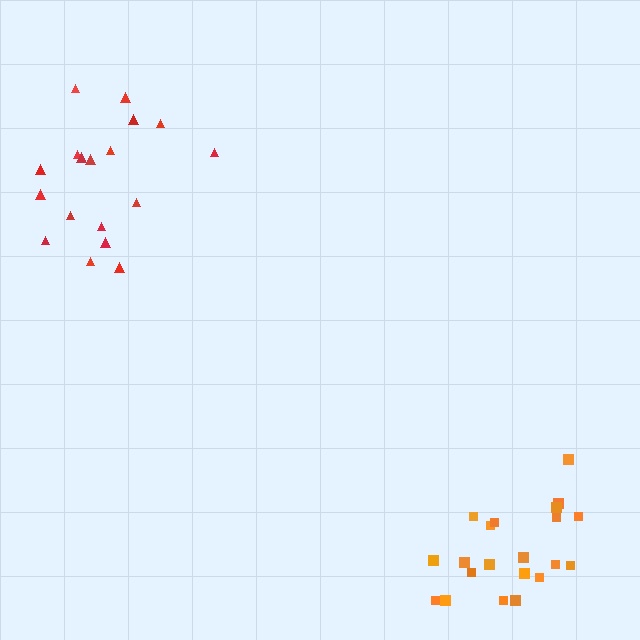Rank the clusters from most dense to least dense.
orange, red.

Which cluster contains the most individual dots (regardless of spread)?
Orange (21).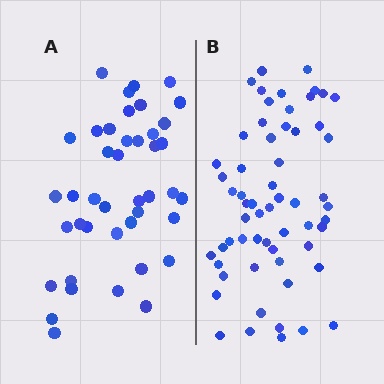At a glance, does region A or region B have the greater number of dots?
Region B (the right region) has more dots.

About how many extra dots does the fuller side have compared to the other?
Region B has approximately 20 more dots than region A.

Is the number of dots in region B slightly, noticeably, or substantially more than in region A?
Region B has noticeably more, but not dramatically so. The ratio is roughly 1.4 to 1.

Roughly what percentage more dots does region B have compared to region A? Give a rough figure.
About 45% more.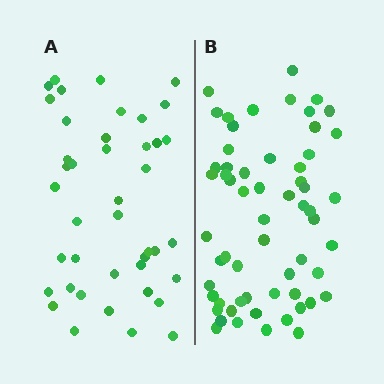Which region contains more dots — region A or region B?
Region B (the right region) has more dots.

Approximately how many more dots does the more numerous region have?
Region B has approximately 20 more dots than region A.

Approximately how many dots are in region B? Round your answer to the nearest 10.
About 60 dots.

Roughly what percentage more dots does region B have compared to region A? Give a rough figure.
About 45% more.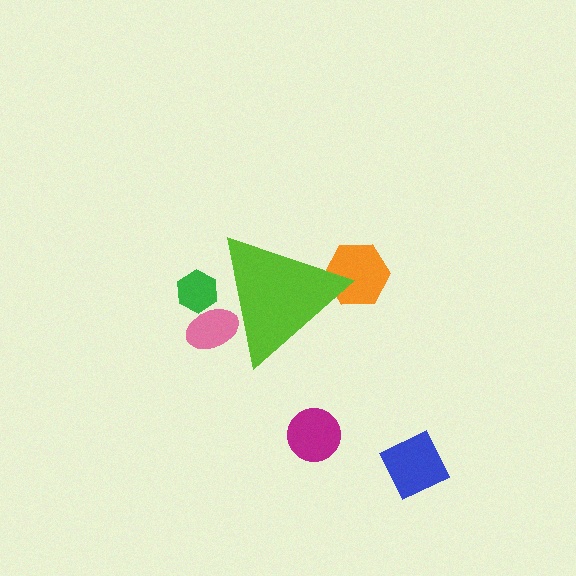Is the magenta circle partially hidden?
No, the magenta circle is fully visible.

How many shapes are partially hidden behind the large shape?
3 shapes are partially hidden.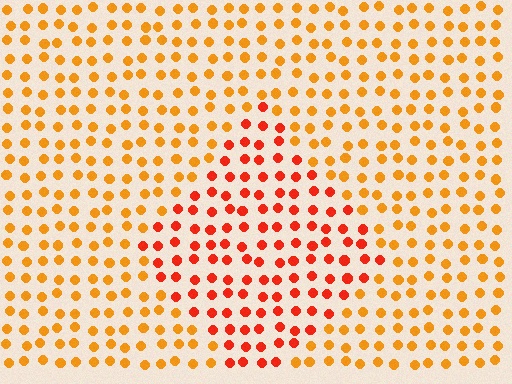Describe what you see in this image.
The image is filled with small orange elements in a uniform arrangement. A diamond-shaped region is visible where the elements are tinted to a slightly different hue, forming a subtle color boundary.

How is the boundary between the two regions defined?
The boundary is defined purely by a slight shift in hue (about 31 degrees). Spacing, size, and orientation are identical on both sides.